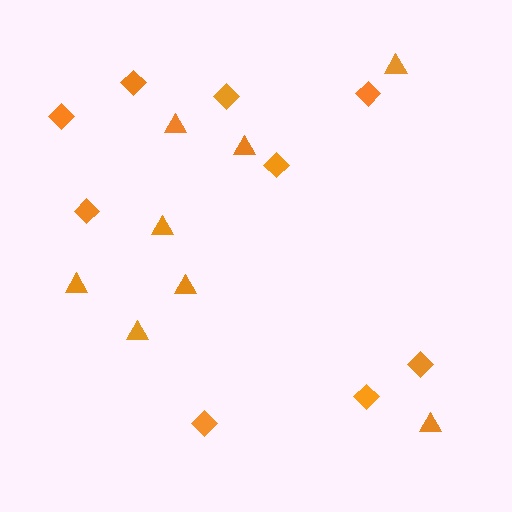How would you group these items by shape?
There are 2 groups: one group of triangles (8) and one group of diamonds (9).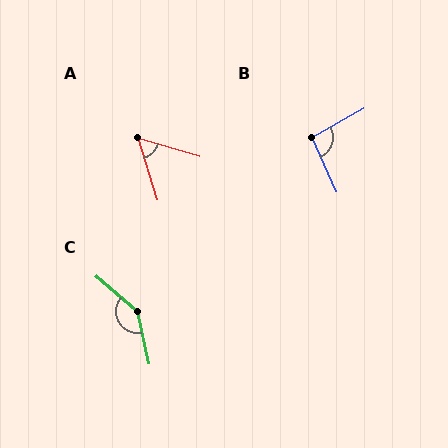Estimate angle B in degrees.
Approximately 96 degrees.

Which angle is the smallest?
A, at approximately 56 degrees.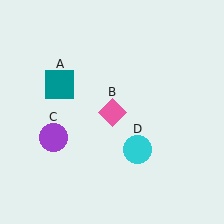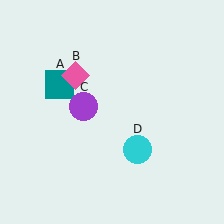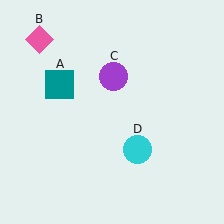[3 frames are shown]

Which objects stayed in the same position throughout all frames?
Teal square (object A) and cyan circle (object D) remained stationary.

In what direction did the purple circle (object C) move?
The purple circle (object C) moved up and to the right.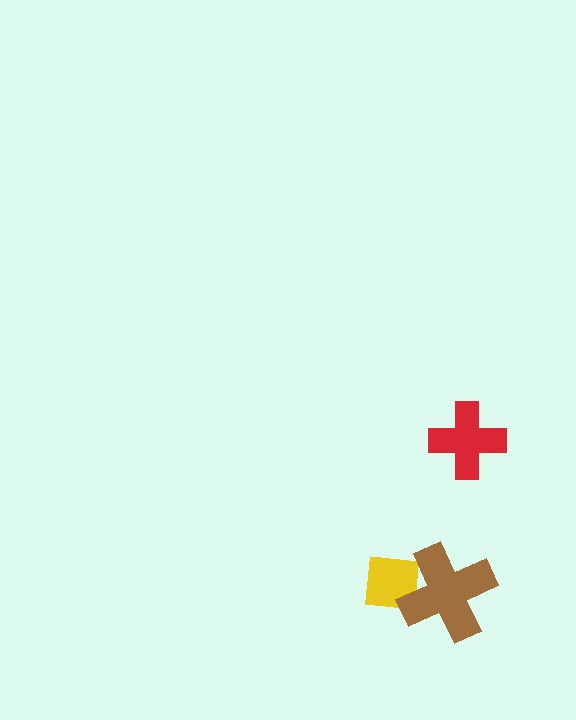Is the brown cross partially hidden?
No, no other shape covers it.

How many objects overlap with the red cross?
0 objects overlap with the red cross.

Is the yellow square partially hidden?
Yes, it is partially covered by another shape.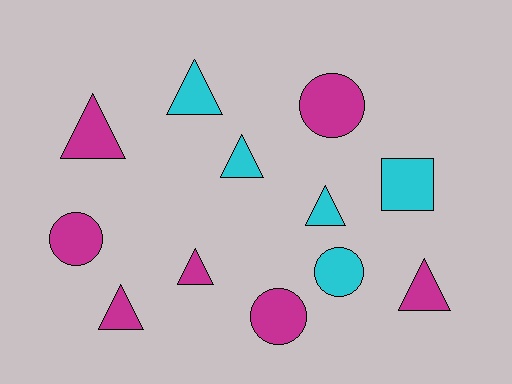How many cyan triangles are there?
There are 3 cyan triangles.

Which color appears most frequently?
Magenta, with 7 objects.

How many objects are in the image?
There are 12 objects.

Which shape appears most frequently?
Triangle, with 7 objects.